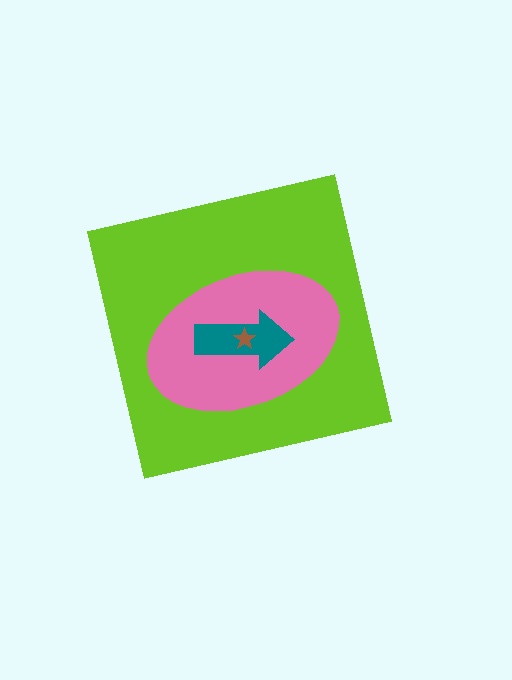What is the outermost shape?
The lime square.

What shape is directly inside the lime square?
The pink ellipse.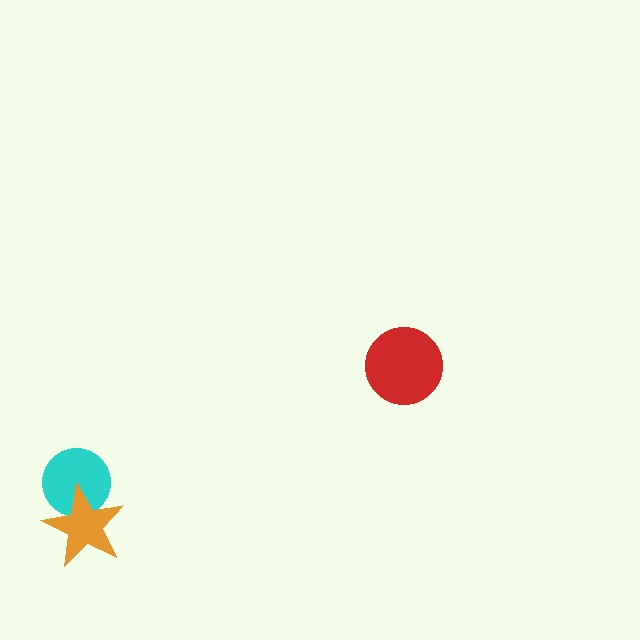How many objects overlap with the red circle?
0 objects overlap with the red circle.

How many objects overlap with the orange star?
1 object overlaps with the orange star.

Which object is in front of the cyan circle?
The orange star is in front of the cyan circle.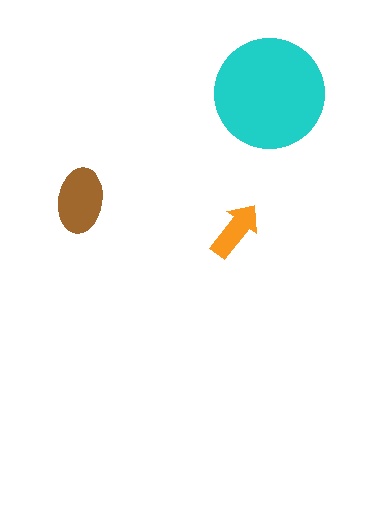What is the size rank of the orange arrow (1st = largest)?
3rd.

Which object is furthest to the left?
The brown ellipse is leftmost.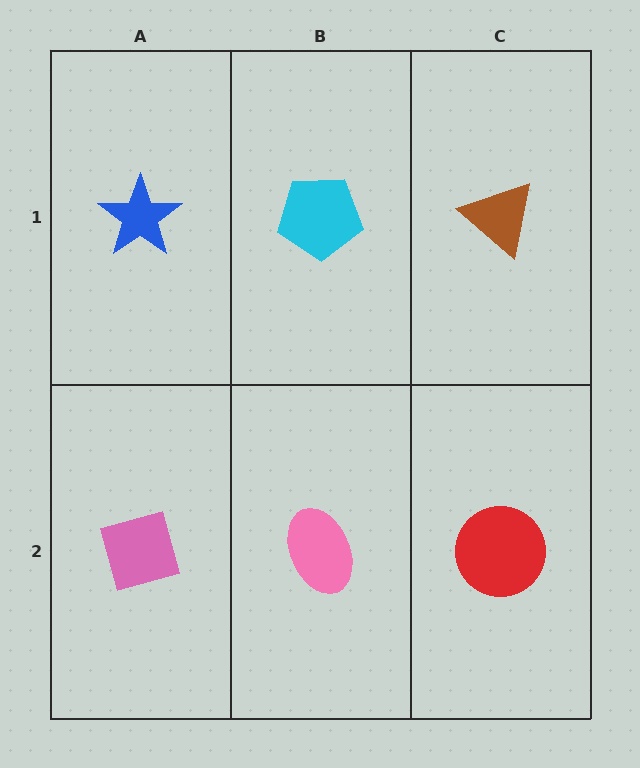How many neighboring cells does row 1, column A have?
2.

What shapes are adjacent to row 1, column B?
A pink ellipse (row 2, column B), a blue star (row 1, column A), a brown triangle (row 1, column C).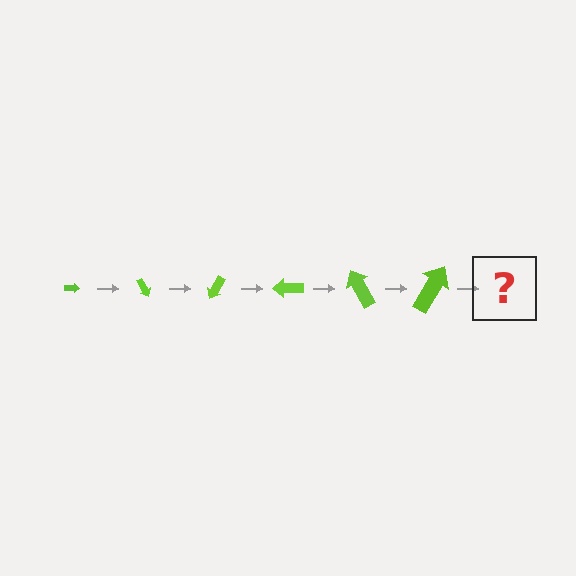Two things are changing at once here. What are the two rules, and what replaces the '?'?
The two rules are that the arrow grows larger each step and it rotates 60 degrees each step. The '?' should be an arrow, larger than the previous one and rotated 360 degrees from the start.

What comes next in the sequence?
The next element should be an arrow, larger than the previous one and rotated 360 degrees from the start.